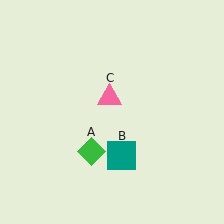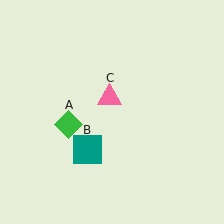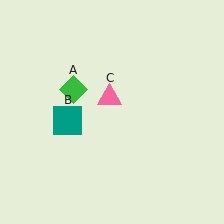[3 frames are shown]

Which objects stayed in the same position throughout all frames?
Pink triangle (object C) remained stationary.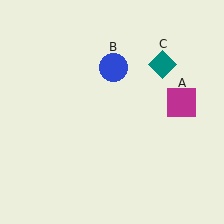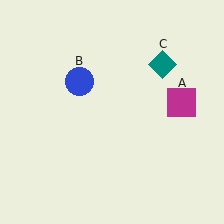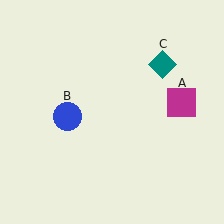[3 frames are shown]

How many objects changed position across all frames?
1 object changed position: blue circle (object B).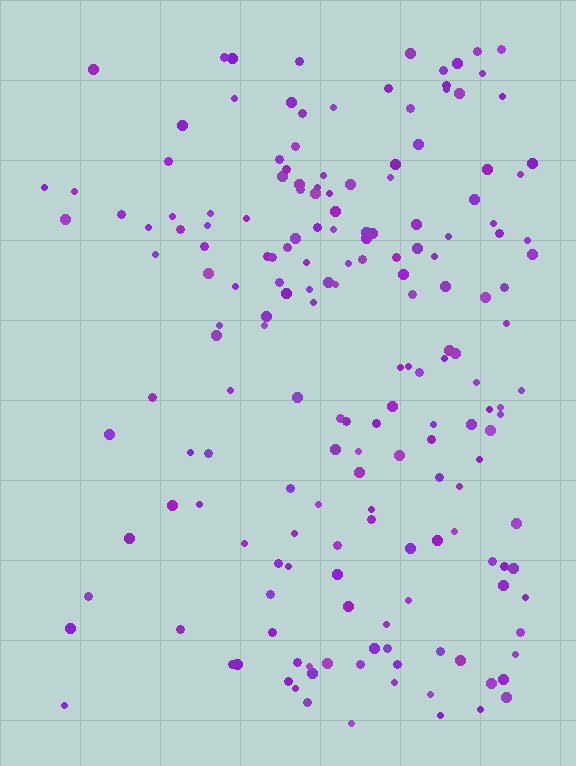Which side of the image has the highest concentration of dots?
The right.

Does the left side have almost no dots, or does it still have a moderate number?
Still a moderate number, just noticeably fewer than the right.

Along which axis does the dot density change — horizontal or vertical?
Horizontal.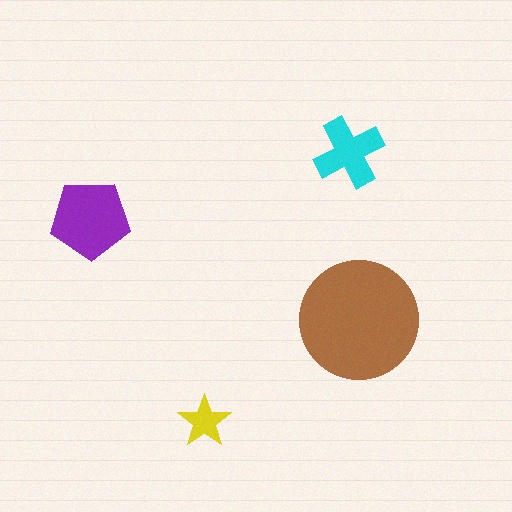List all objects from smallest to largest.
The yellow star, the cyan cross, the purple pentagon, the brown circle.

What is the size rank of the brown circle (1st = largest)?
1st.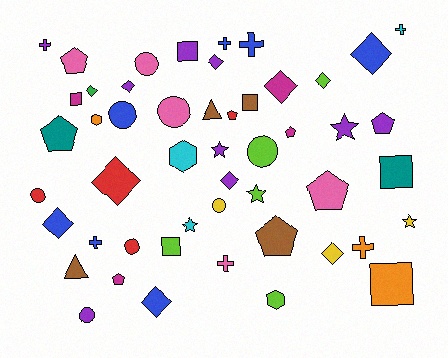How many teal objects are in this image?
There are 2 teal objects.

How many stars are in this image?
There are 5 stars.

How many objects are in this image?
There are 50 objects.